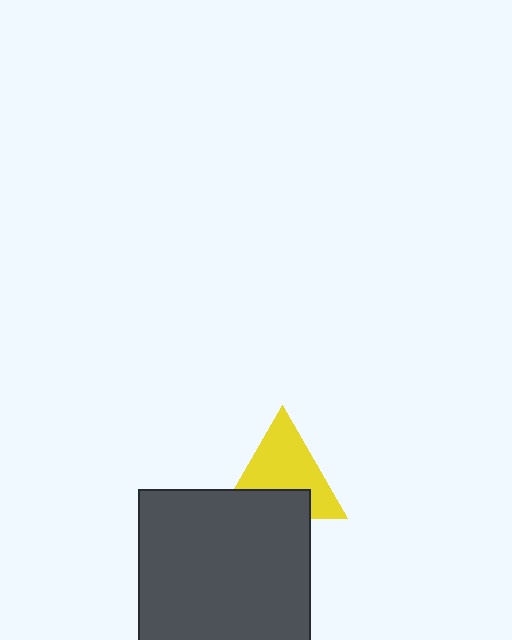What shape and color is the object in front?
The object in front is a dark gray rectangle.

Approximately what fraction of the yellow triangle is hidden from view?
Roughly 34% of the yellow triangle is hidden behind the dark gray rectangle.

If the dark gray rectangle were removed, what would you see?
You would see the complete yellow triangle.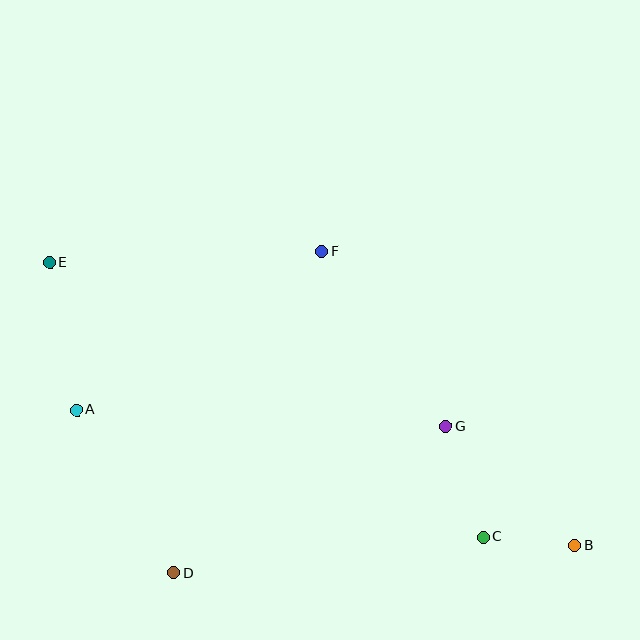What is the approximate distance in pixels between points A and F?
The distance between A and F is approximately 292 pixels.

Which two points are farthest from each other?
Points B and E are farthest from each other.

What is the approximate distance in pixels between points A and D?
The distance between A and D is approximately 190 pixels.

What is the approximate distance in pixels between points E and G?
The distance between E and G is approximately 429 pixels.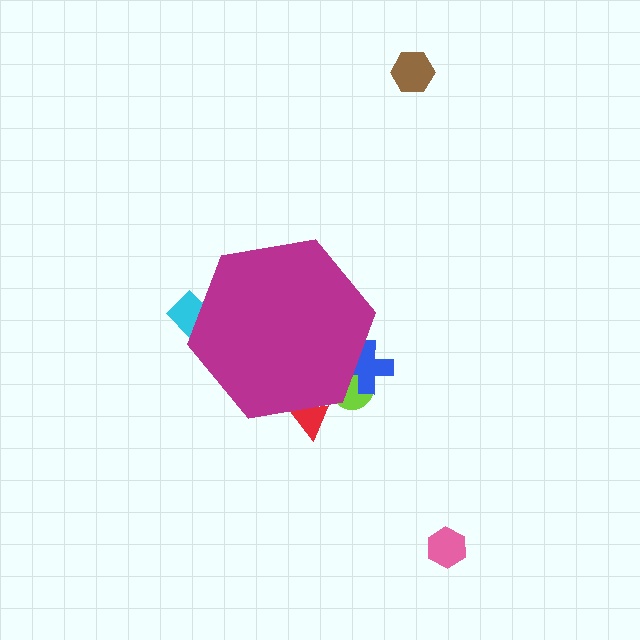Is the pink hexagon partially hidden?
No, the pink hexagon is fully visible.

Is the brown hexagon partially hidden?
No, the brown hexagon is fully visible.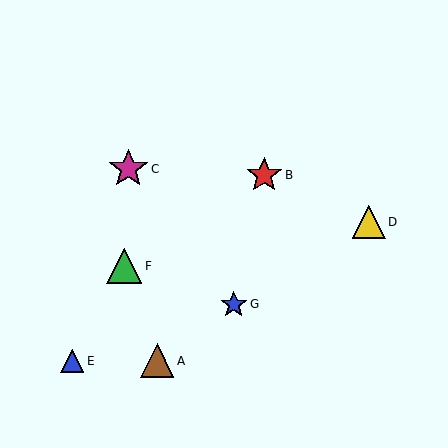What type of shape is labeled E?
Shape E is a blue triangle.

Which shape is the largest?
The magenta star (labeled C) is the largest.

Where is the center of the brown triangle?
The center of the brown triangle is at (157, 361).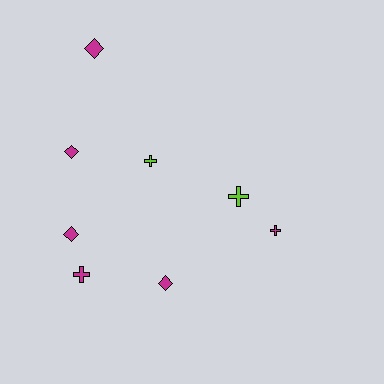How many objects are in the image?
There are 8 objects.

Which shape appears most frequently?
Diamond, with 4 objects.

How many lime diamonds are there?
There are no lime diamonds.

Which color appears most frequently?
Magenta, with 6 objects.